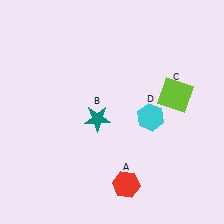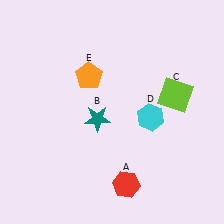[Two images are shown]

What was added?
An orange pentagon (E) was added in Image 2.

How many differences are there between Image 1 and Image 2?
There is 1 difference between the two images.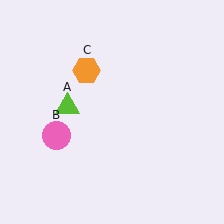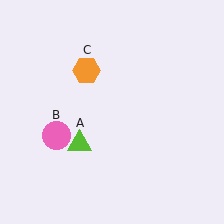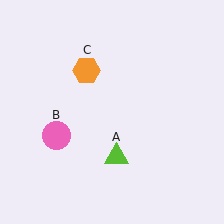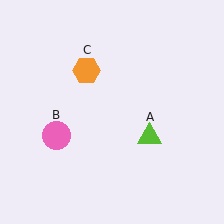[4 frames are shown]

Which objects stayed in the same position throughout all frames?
Pink circle (object B) and orange hexagon (object C) remained stationary.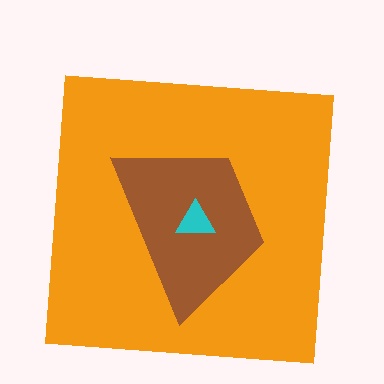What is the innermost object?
The cyan triangle.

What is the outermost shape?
The orange square.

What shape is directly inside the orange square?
The brown trapezoid.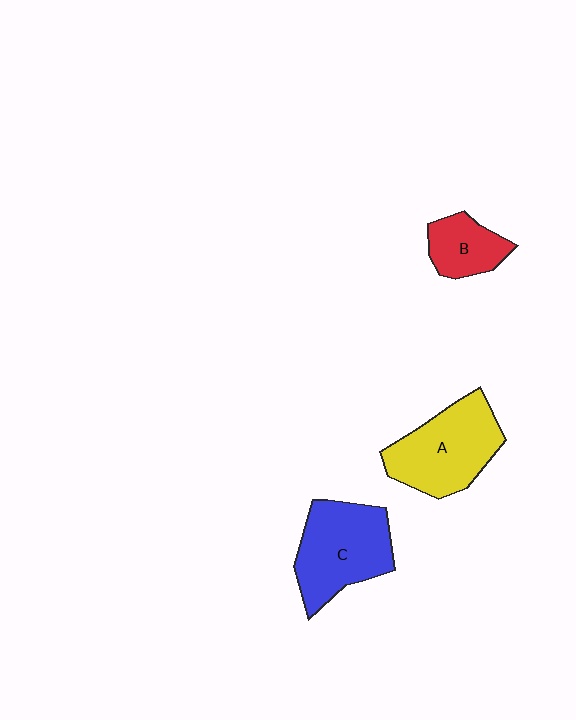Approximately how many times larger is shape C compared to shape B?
Approximately 2.0 times.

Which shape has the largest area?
Shape C (blue).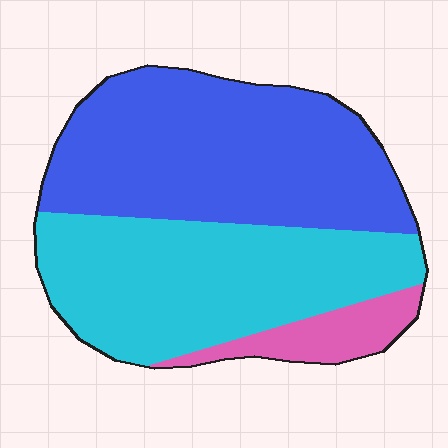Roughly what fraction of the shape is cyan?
Cyan takes up about two fifths (2/5) of the shape.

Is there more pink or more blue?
Blue.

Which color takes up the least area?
Pink, at roughly 10%.